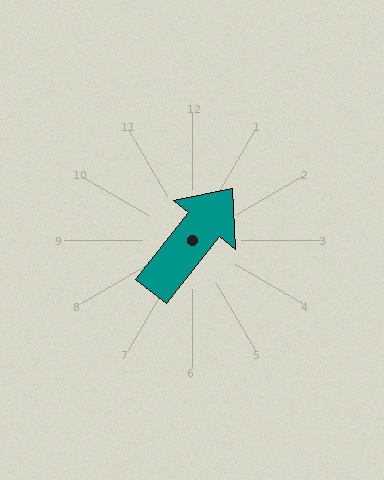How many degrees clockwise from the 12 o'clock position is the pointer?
Approximately 39 degrees.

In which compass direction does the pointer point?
Northeast.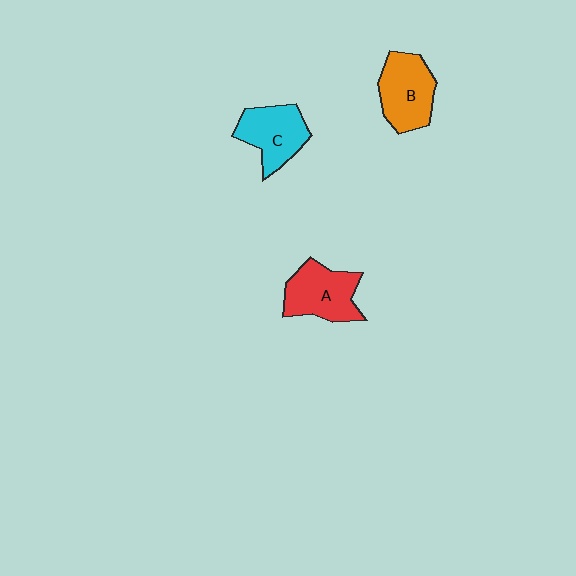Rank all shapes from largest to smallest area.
From largest to smallest: A (red), B (orange), C (cyan).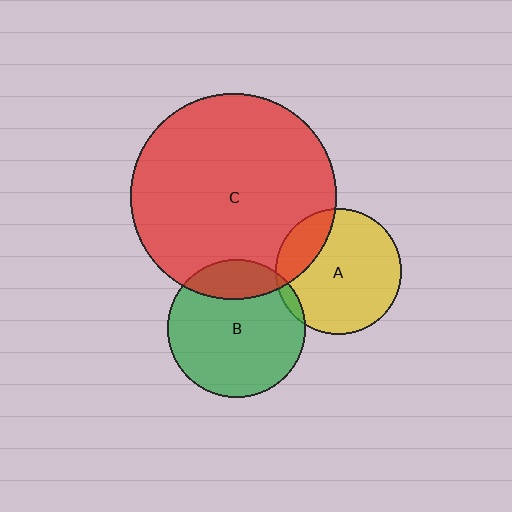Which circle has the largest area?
Circle C (red).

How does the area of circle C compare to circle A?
Approximately 2.7 times.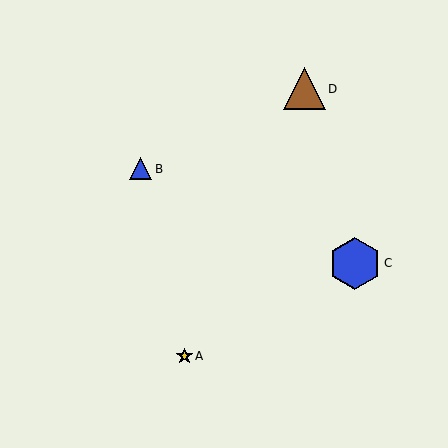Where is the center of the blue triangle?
The center of the blue triangle is at (141, 169).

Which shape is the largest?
The blue hexagon (labeled C) is the largest.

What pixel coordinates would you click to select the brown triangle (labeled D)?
Click at (304, 89) to select the brown triangle D.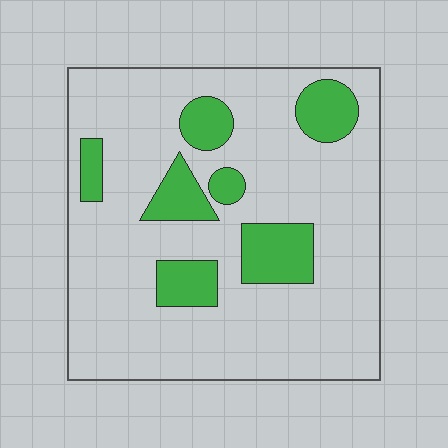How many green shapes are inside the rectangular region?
7.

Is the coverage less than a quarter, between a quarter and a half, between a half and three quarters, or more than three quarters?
Less than a quarter.